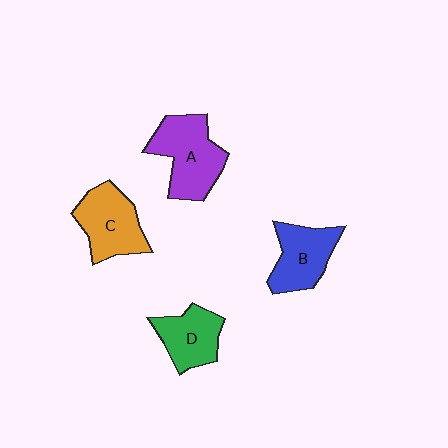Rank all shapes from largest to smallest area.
From largest to smallest: A (purple), C (orange), B (blue), D (green).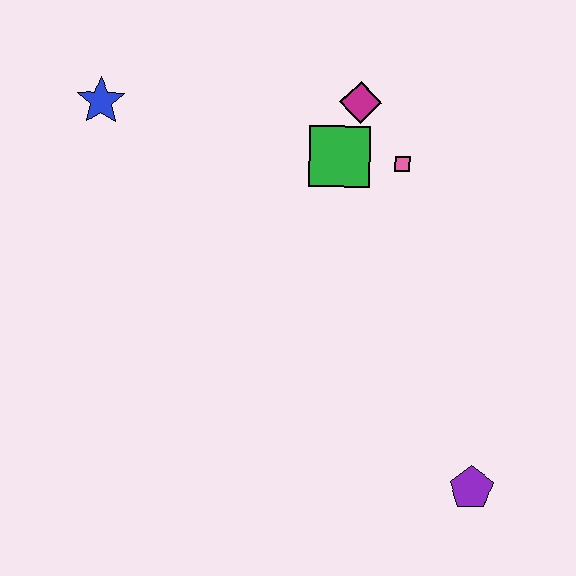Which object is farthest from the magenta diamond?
The purple pentagon is farthest from the magenta diamond.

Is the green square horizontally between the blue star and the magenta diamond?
Yes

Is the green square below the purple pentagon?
No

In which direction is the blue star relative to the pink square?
The blue star is to the left of the pink square.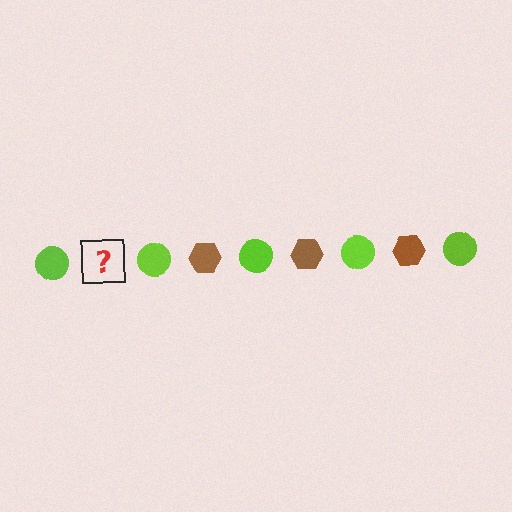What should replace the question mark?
The question mark should be replaced with a brown hexagon.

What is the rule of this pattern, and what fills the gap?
The rule is that the pattern alternates between lime circle and brown hexagon. The gap should be filled with a brown hexagon.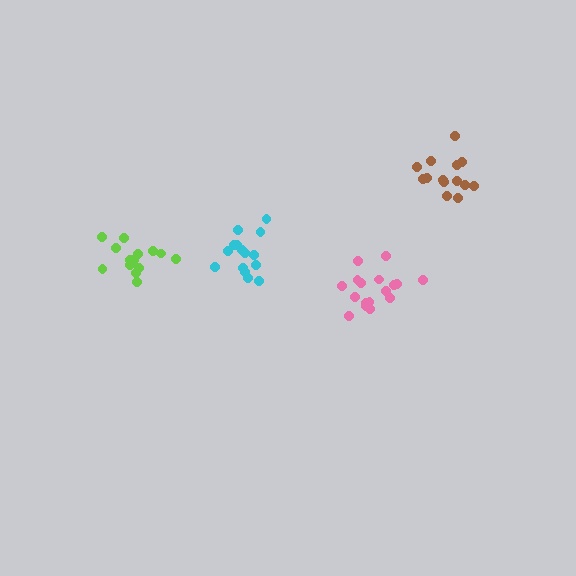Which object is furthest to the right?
The brown cluster is rightmost.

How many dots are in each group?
Group 1: 17 dots, Group 2: 14 dots, Group 3: 15 dots, Group 4: 15 dots (61 total).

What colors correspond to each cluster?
The clusters are colored: pink, brown, cyan, lime.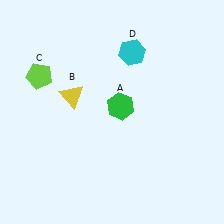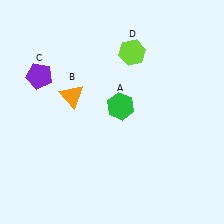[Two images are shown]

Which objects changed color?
B changed from yellow to orange. C changed from lime to purple. D changed from cyan to lime.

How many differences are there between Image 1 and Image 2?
There are 3 differences between the two images.